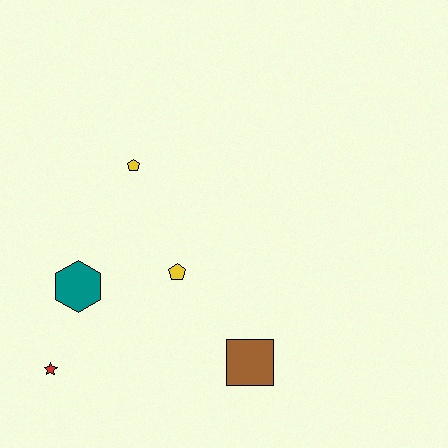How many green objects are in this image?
There are no green objects.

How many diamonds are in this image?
There are no diamonds.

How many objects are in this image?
There are 5 objects.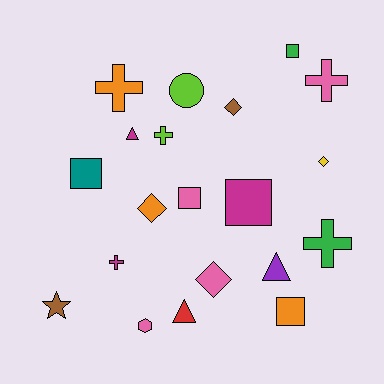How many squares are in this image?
There are 5 squares.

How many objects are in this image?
There are 20 objects.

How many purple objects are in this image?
There is 1 purple object.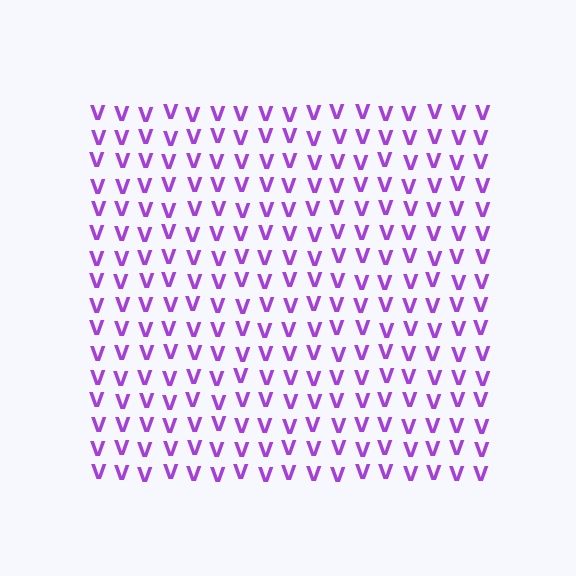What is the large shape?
The large shape is a square.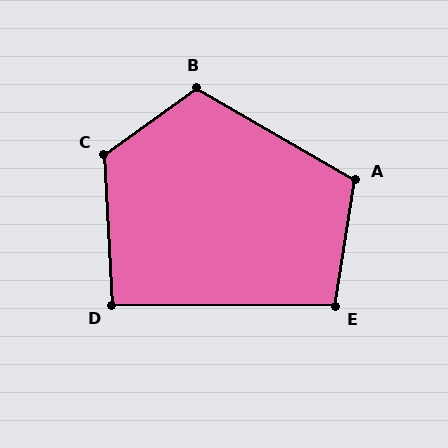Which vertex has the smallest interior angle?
D, at approximately 93 degrees.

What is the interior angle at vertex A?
Approximately 111 degrees (obtuse).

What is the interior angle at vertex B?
Approximately 114 degrees (obtuse).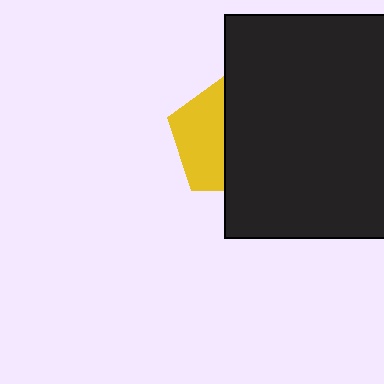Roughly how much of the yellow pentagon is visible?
A small part of it is visible (roughly 43%).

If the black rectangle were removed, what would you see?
You would see the complete yellow pentagon.